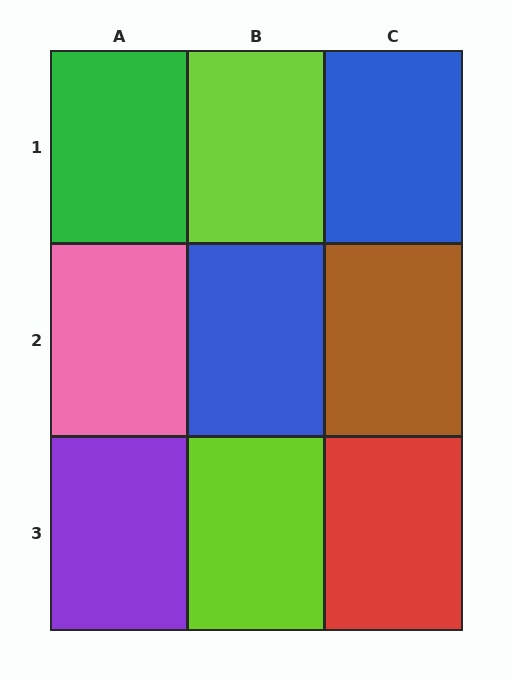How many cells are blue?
2 cells are blue.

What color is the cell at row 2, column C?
Brown.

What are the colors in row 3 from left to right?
Purple, lime, red.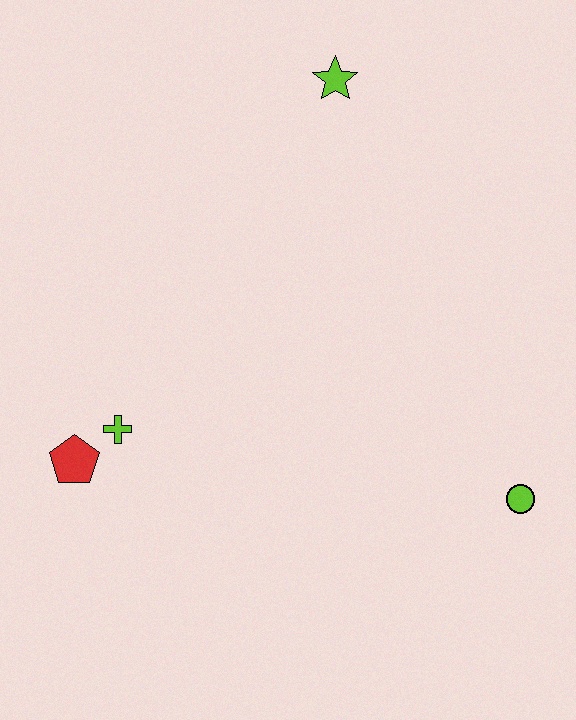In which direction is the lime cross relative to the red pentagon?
The lime cross is to the right of the red pentagon.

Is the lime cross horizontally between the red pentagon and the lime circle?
Yes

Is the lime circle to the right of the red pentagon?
Yes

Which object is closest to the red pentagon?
The lime cross is closest to the red pentagon.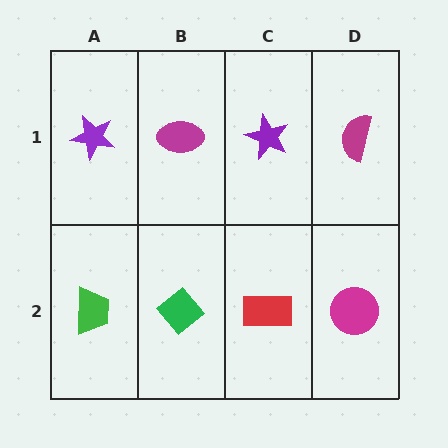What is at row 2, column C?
A red rectangle.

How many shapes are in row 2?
4 shapes.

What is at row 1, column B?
A magenta ellipse.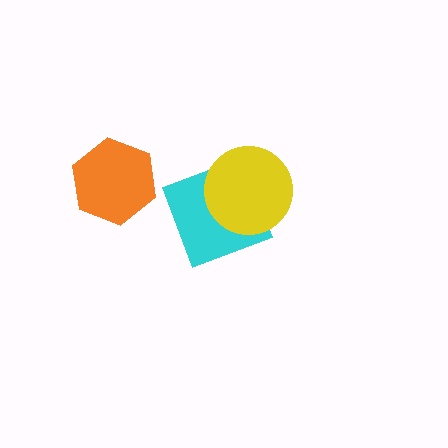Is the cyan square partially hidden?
Yes, it is partially covered by another shape.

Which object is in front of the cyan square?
The yellow circle is in front of the cyan square.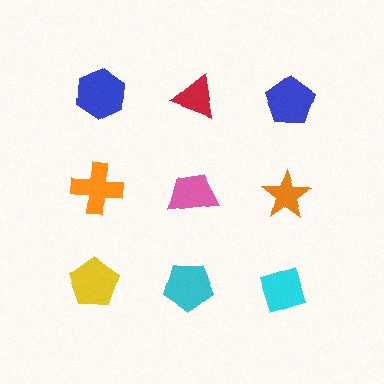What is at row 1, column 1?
A blue hexagon.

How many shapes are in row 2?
3 shapes.